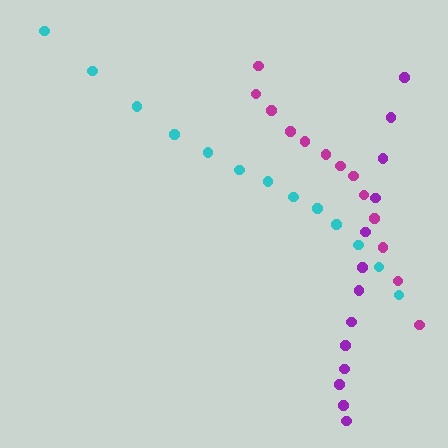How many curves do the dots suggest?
There are 3 distinct paths.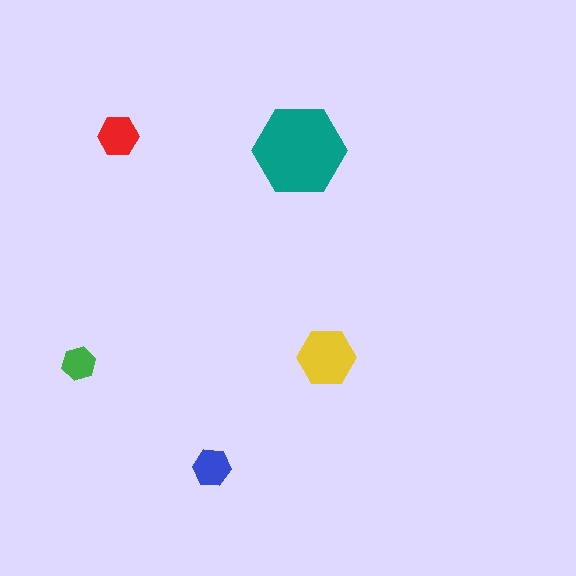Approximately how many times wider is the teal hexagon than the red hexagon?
About 2 times wider.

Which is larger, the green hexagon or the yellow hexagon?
The yellow one.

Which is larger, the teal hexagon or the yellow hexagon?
The teal one.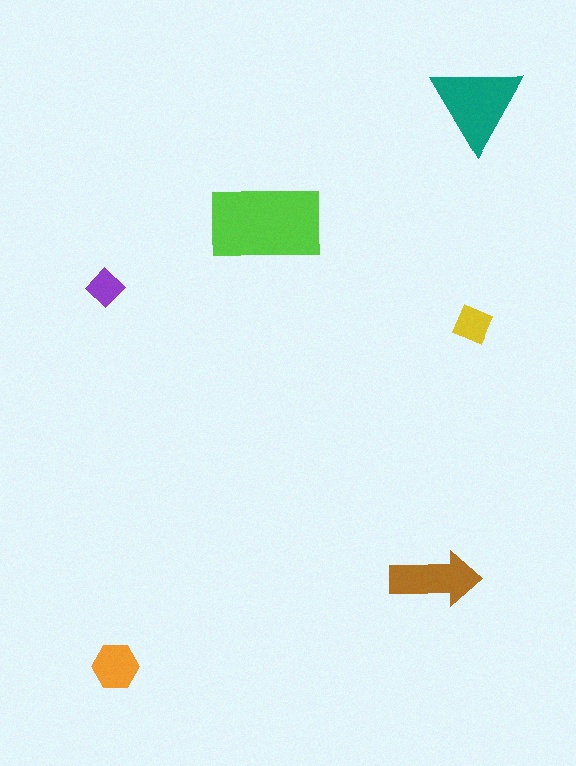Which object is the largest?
The lime rectangle.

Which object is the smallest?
The purple diamond.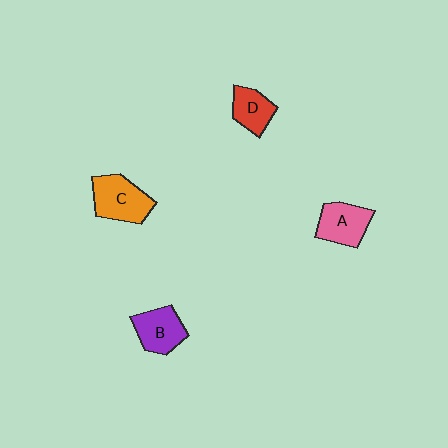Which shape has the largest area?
Shape C (orange).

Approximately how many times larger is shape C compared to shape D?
Approximately 1.5 times.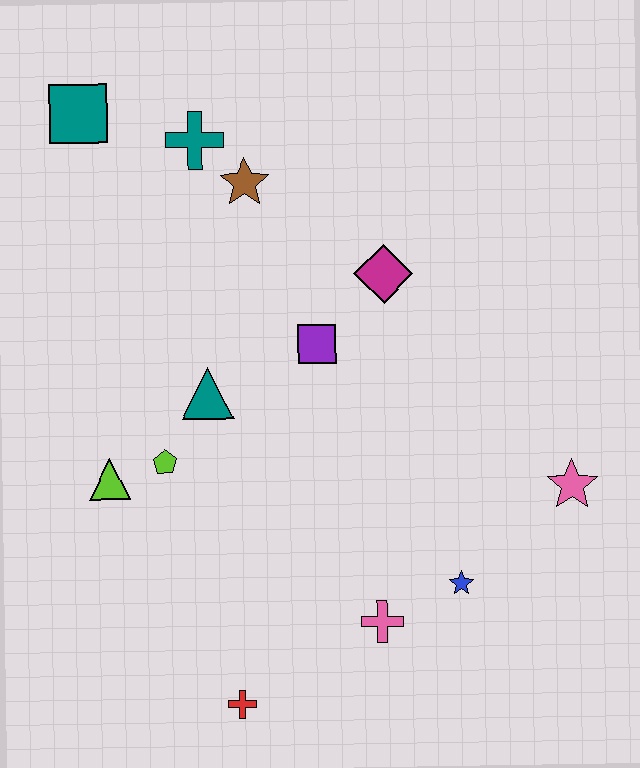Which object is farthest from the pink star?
The teal square is farthest from the pink star.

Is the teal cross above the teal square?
No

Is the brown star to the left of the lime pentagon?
No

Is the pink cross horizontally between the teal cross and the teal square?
No